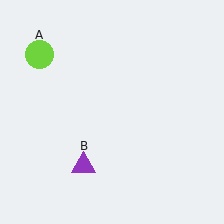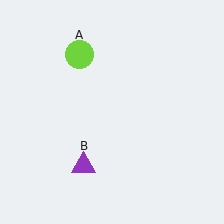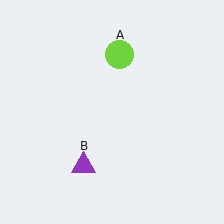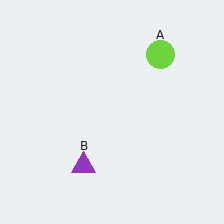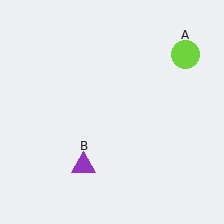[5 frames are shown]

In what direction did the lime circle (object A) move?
The lime circle (object A) moved right.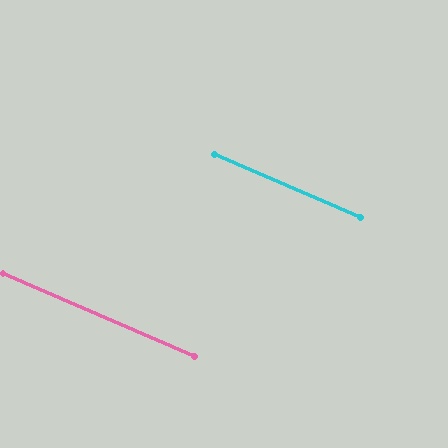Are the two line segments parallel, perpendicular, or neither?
Parallel — their directions differ by only 0.0°.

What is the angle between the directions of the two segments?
Approximately 0 degrees.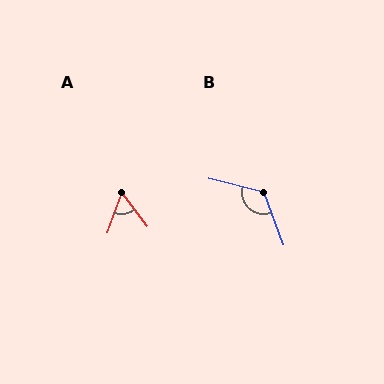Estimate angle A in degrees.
Approximately 58 degrees.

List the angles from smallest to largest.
A (58°), B (124°).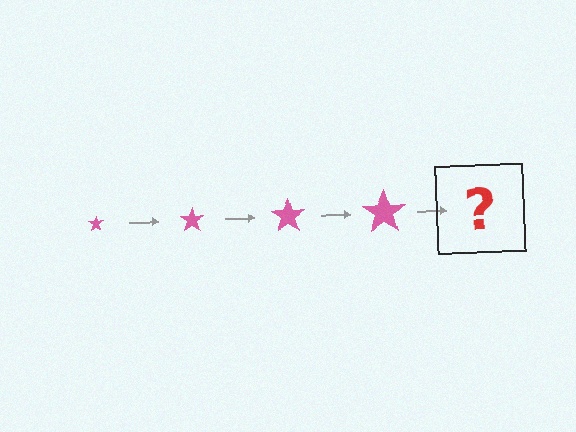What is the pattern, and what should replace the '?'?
The pattern is that the star gets progressively larger each step. The '?' should be a pink star, larger than the previous one.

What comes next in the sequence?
The next element should be a pink star, larger than the previous one.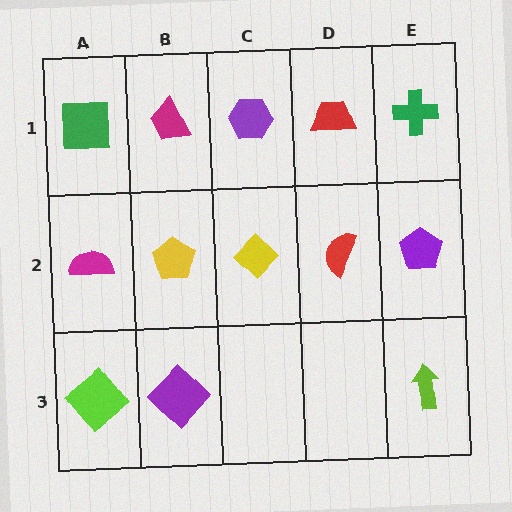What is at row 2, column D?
A red semicircle.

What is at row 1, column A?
A green square.